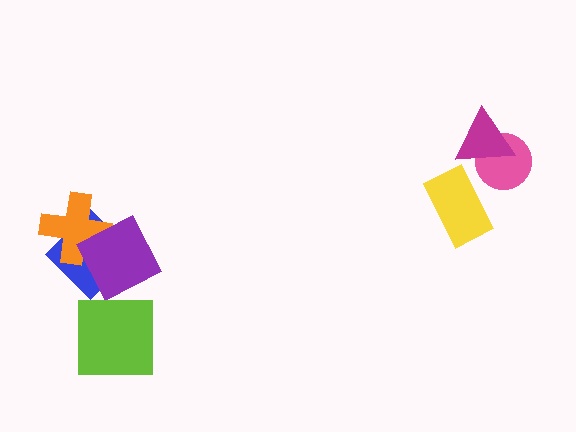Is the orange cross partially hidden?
Yes, it is partially covered by another shape.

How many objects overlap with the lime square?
0 objects overlap with the lime square.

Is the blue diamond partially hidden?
Yes, it is partially covered by another shape.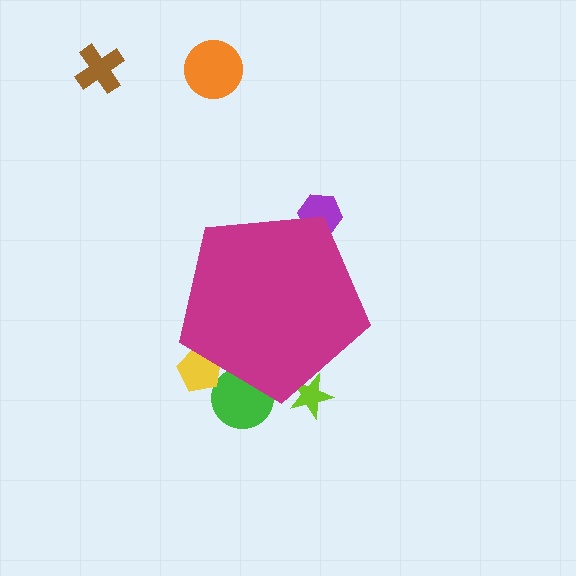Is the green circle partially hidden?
Yes, the green circle is partially hidden behind the magenta pentagon.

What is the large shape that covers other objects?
A magenta pentagon.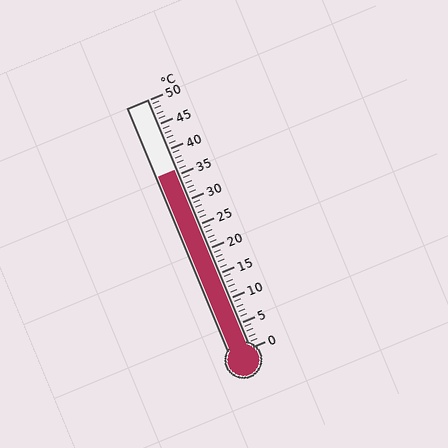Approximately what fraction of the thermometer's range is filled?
The thermometer is filled to approximately 70% of its range.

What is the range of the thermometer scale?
The thermometer scale ranges from 0°C to 50°C.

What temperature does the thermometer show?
The thermometer shows approximately 36°C.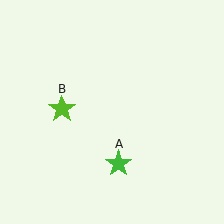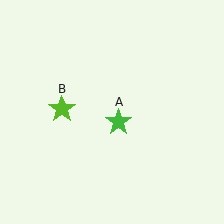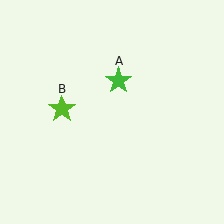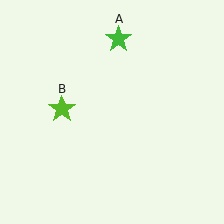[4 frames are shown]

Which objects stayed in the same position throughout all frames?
Lime star (object B) remained stationary.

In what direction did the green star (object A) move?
The green star (object A) moved up.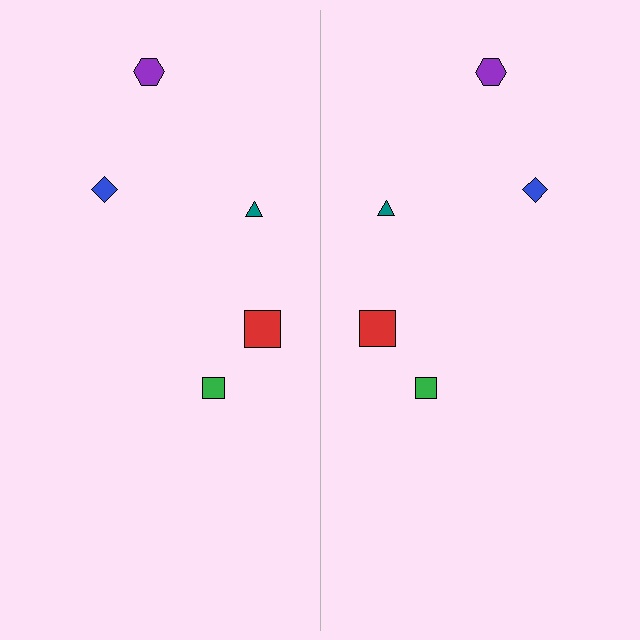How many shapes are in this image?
There are 10 shapes in this image.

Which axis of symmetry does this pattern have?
The pattern has a vertical axis of symmetry running through the center of the image.